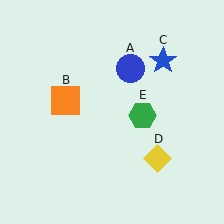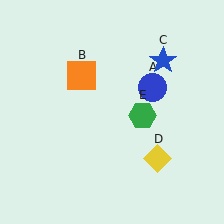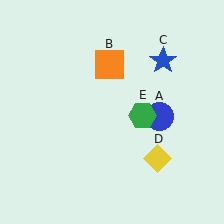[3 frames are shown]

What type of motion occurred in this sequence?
The blue circle (object A), orange square (object B) rotated clockwise around the center of the scene.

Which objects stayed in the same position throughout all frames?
Blue star (object C) and yellow diamond (object D) and green hexagon (object E) remained stationary.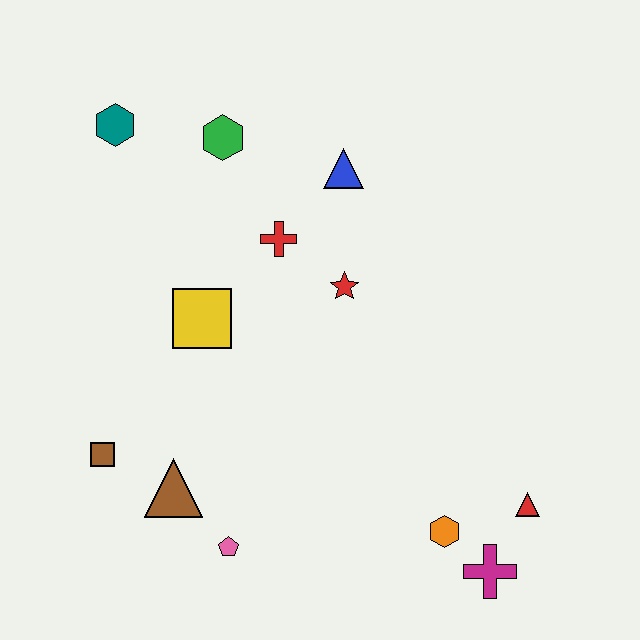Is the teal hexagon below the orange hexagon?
No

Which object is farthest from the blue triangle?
The magenta cross is farthest from the blue triangle.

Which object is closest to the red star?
The red cross is closest to the red star.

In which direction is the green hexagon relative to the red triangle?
The green hexagon is above the red triangle.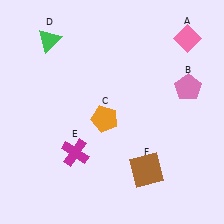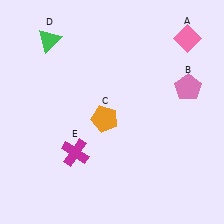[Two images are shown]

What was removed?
The brown square (F) was removed in Image 2.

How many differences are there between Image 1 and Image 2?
There is 1 difference between the two images.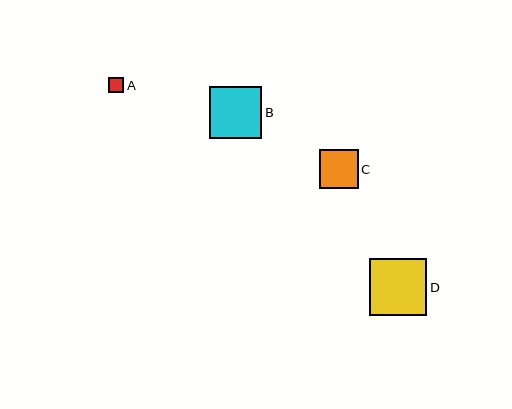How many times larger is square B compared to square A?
Square B is approximately 3.4 times the size of square A.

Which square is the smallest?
Square A is the smallest with a size of approximately 15 pixels.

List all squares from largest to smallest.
From largest to smallest: D, B, C, A.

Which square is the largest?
Square D is the largest with a size of approximately 57 pixels.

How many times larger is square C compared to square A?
Square C is approximately 2.5 times the size of square A.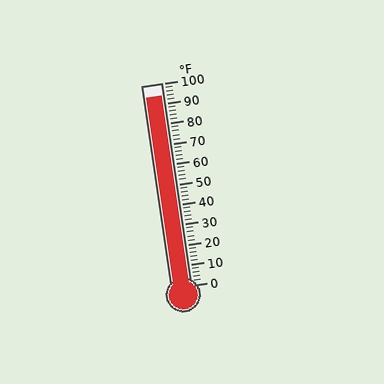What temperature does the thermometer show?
The thermometer shows approximately 94°F.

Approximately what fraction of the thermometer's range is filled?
The thermometer is filled to approximately 95% of its range.